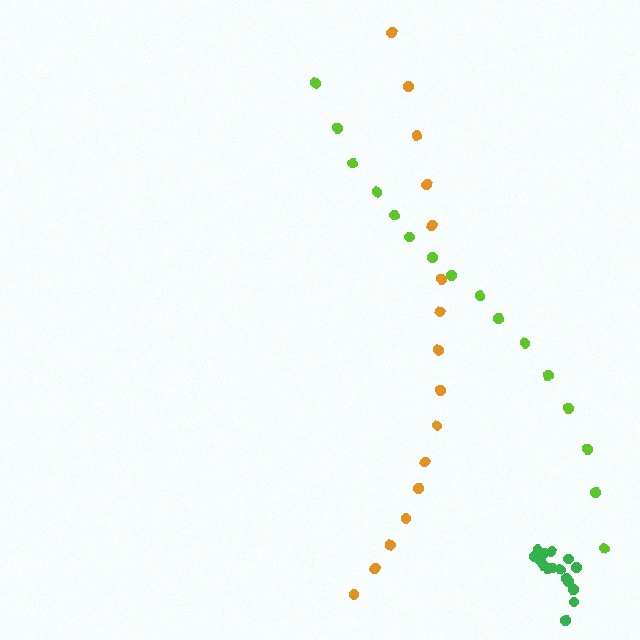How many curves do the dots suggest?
There are 3 distinct paths.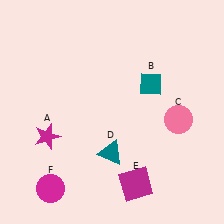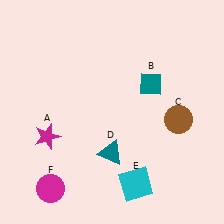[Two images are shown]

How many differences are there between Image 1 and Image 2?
There are 2 differences between the two images.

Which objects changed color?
C changed from pink to brown. E changed from magenta to cyan.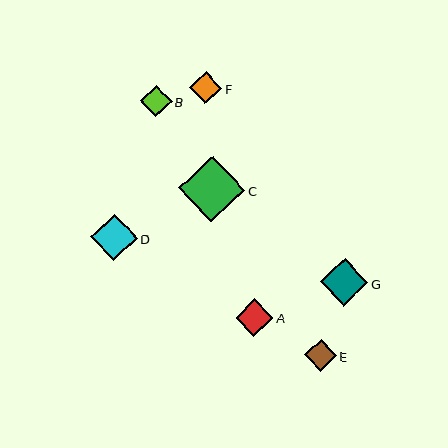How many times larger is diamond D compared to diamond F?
Diamond D is approximately 1.5 times the size of diamond F.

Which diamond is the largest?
Diamond C is the largest with a size of approximately 66 pixels.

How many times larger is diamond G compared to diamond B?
Diamond G is approximately 1.5 times the size of diamond B.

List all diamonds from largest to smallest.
From largest to smallest: C, G, D, A, B, F, E.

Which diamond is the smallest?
Diamond E is the smallest with a size of approximately 31 pixels.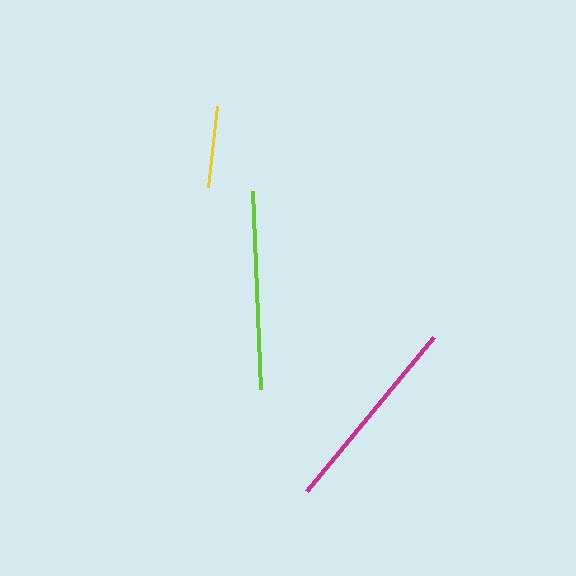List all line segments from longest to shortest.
From longest to shortest: magenta, lime, yellow.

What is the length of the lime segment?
The lime segment is approximately 198 pixels long.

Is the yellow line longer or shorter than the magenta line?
The magenta line is longer than the yellow line.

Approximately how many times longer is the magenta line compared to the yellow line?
The magenta line is approximately 2.4 times the length of the yellow line.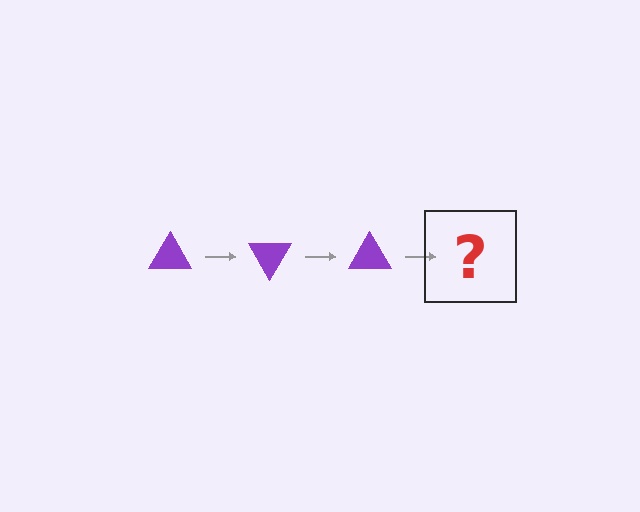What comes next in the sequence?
The next element should be a purple triangle rotated 180 degrees.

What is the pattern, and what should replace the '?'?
The pattern is that the triangle rotates 60 degrees each step. The '?' should be a purple triangle rotated 180 degrees.